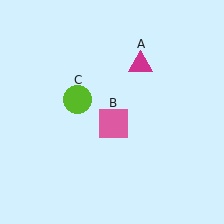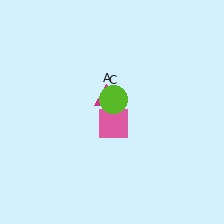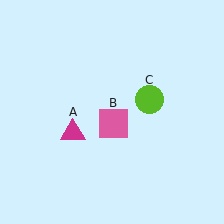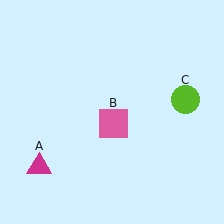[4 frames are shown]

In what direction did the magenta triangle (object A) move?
The magenta triangle (object A) moved down and to the left.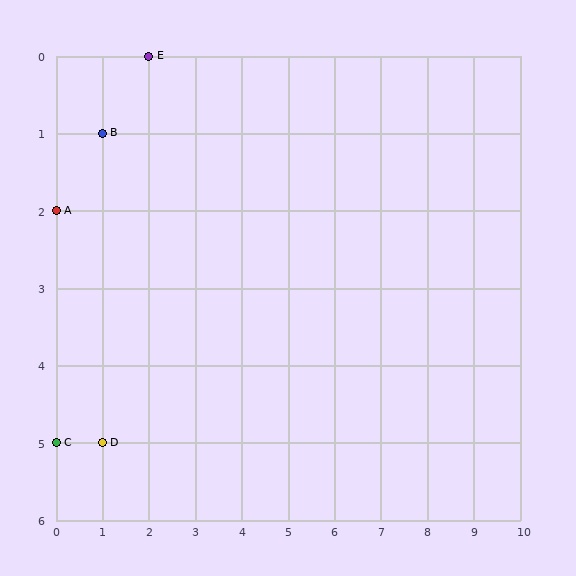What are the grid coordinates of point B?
Point B is at grid coordinates (1, 1).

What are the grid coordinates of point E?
Point E is at grid coordinates (2, 0).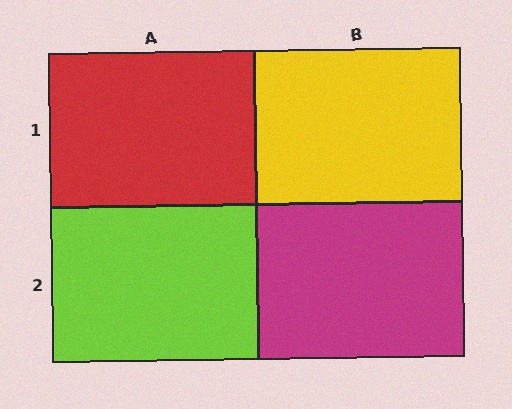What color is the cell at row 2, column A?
Lime.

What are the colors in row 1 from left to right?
Red, yellow.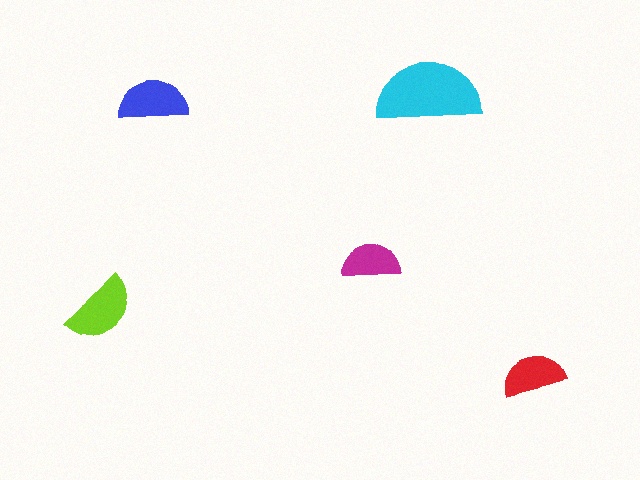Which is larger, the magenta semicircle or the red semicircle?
The red one.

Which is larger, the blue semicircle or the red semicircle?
The blue one.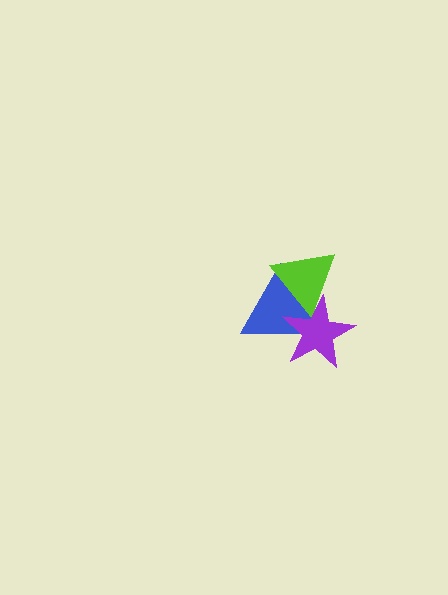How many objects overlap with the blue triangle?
2 objects overlap with the blue triangle.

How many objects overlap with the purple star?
2 objects overlap with the purple star.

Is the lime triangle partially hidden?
Yes, it is partially covered by another shape.